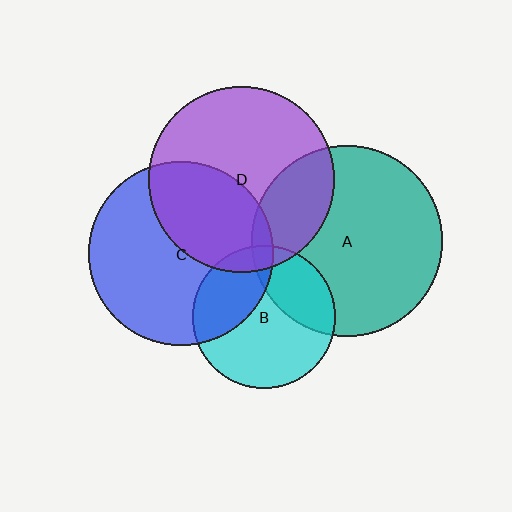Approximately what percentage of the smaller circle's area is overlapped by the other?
Approximately 10%.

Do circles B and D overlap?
Yes.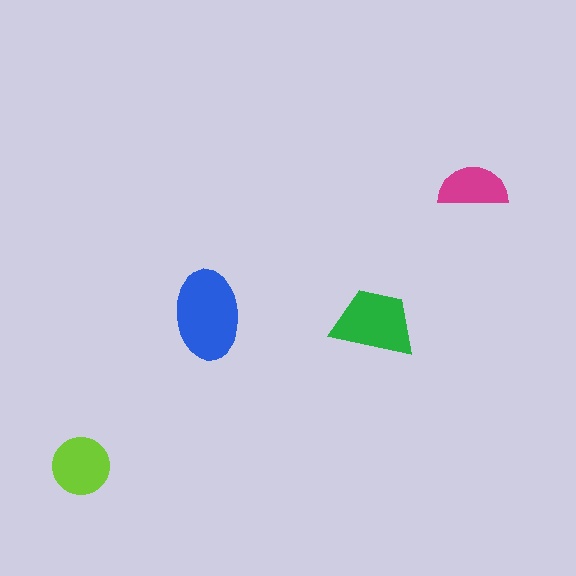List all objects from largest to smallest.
The blue ellipse, the green trapezoid, the lime circle, the magenta semicircle.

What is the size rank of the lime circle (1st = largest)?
3rd.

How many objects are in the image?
There are 4 objects in the image.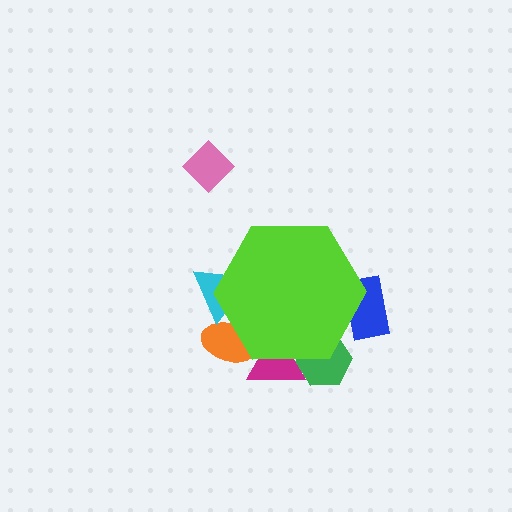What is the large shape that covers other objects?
A lime hexagon.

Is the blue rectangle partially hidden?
Yes, the blue rectangle is partially hidden behind the lime hexagon.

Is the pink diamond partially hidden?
No, the pink diamond is fully visible.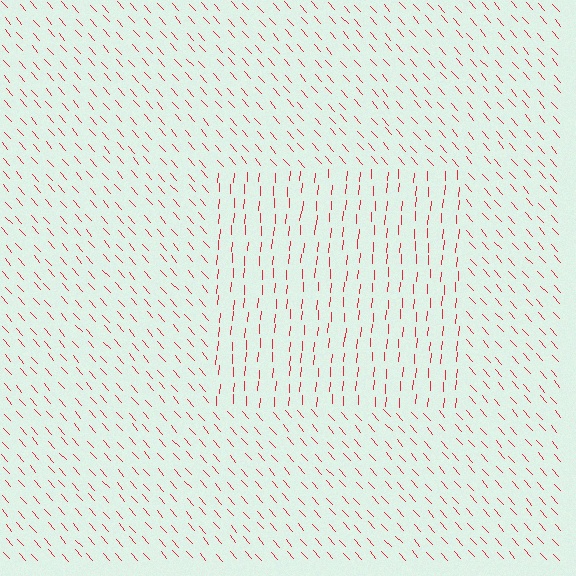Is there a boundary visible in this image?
Yes, there is a texture boundary formed by a change in line orientation.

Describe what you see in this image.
The image is filled with small red line segments. A rectangle region in the image has lines oriented differently from the surrounding lines, creating a visible texture boundary.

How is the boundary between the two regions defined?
The boundary is defined purely by a change in line orientation (approximately 45 degrees difference). All lines are the same color and thickness.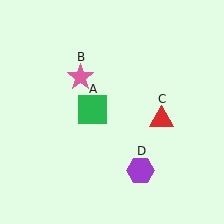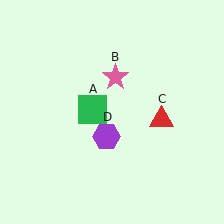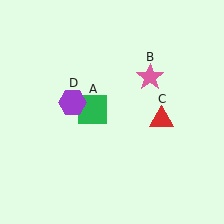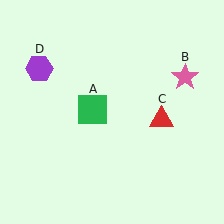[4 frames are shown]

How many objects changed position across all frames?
2 objects changed position: pink star (object B), purple hexagon (object D).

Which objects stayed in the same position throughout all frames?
Green square (object A) and red triangle (object C) remained stationary.